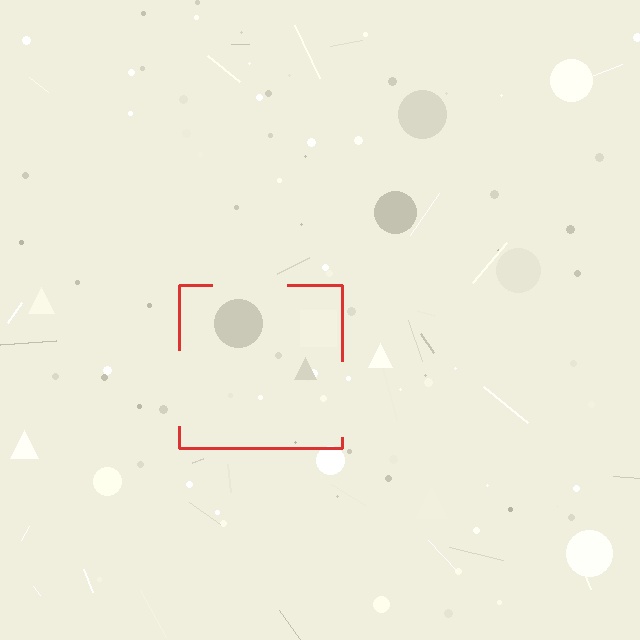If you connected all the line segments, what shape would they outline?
They would outline a square.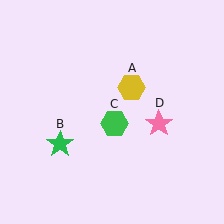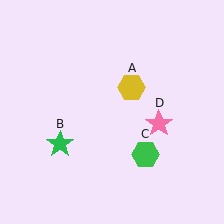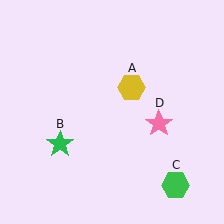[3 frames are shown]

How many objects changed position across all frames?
1 object changed position: green hexagon (object C).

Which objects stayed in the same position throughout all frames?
Yellow hexagon (object A) and green star (object B) and pink star (object D) remained stationary.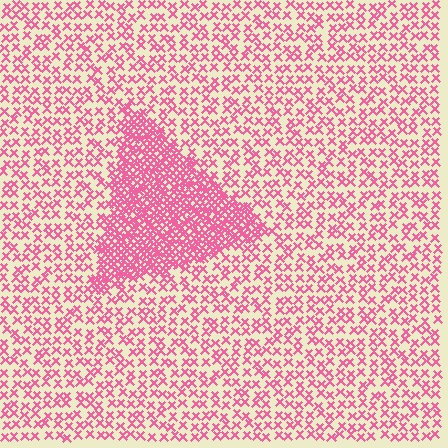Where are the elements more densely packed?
The elements are more densely packed inside the triangle boundary.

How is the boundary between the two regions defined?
The boundary is defined by a change in element density (approximately 2.6x ratio). All elements are the same color, size, and shape.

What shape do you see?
I see a triangle.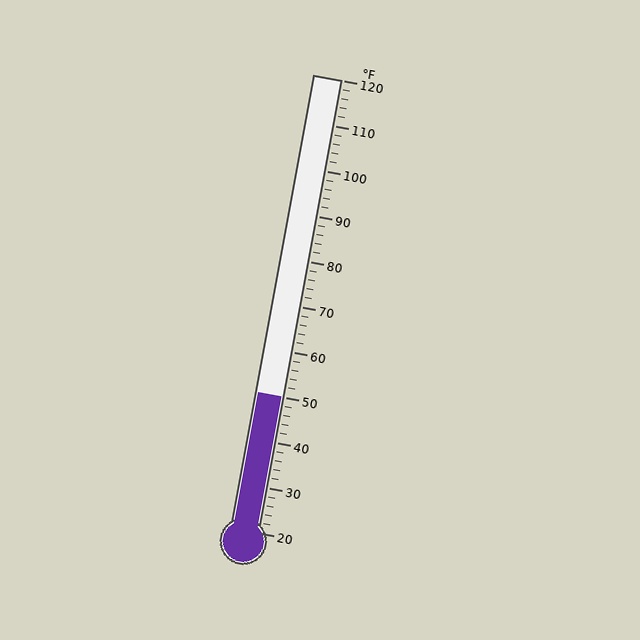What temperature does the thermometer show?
The thermometer shows approximately 50°F.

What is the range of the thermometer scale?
The thermometer scale ranges from 20°F to 120°F.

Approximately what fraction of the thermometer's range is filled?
The thermometer is filled to approximately 30% of its range.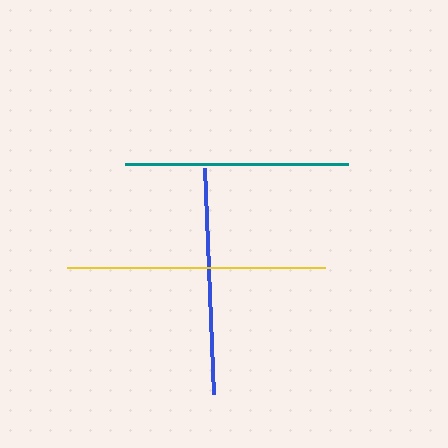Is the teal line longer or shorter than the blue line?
The blue line is longer than the teal line.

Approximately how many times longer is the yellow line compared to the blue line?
The yellow line is approximately 1.1 times the length of the blue line.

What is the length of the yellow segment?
The yellow segment is approximately 258 pixels long.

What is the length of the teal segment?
The teal segment is approximately 223 pixels long.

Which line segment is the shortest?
The teal line is the shortest at approximately 223 pixels.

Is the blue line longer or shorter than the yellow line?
The yellow line is longer than the blue line.